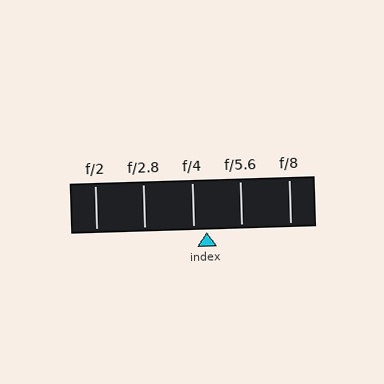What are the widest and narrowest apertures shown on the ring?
The widest aperture shown is f/2 and the narrowest is f/8.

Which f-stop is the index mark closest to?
The index mark is closest to f/4.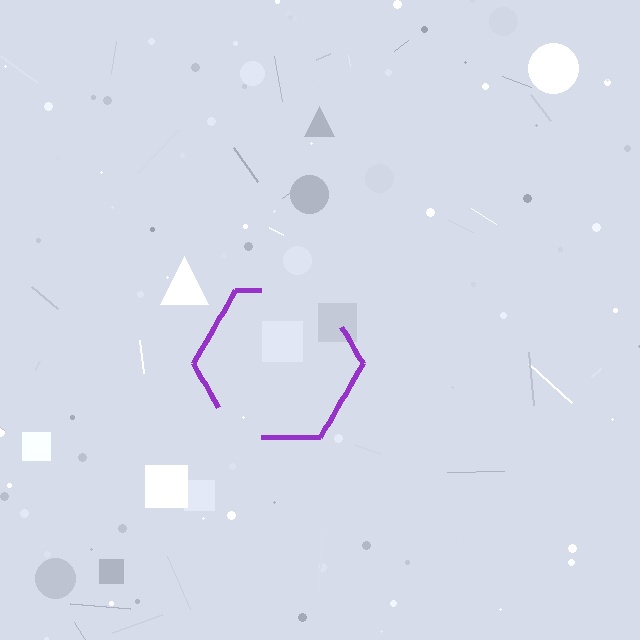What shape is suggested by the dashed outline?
The dashed outline suggests a hexagon.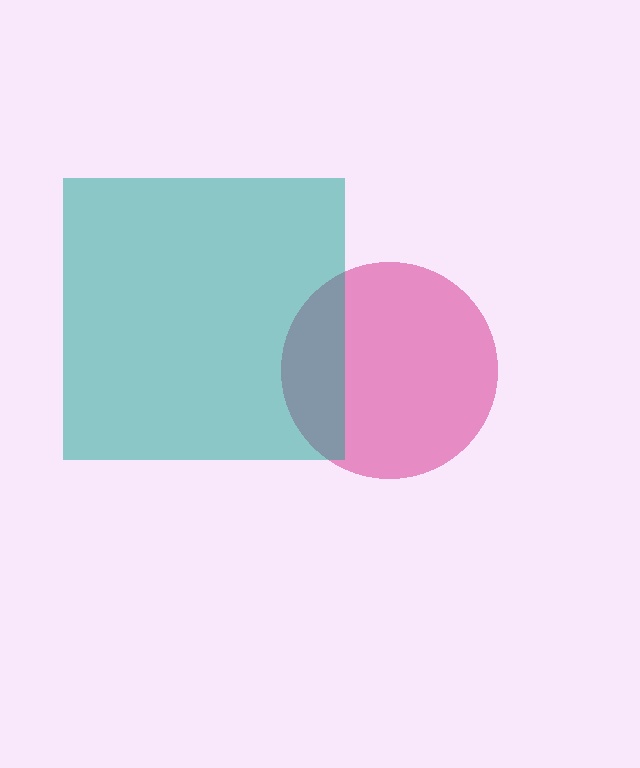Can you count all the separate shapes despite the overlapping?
Yes, there are 2 separate shapes.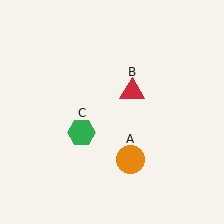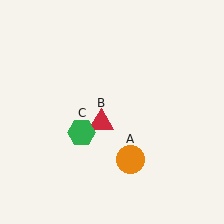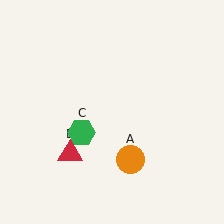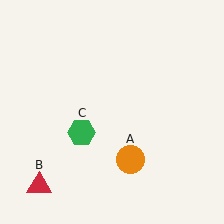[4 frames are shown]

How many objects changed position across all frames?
1 object changed position: red triangle (object B).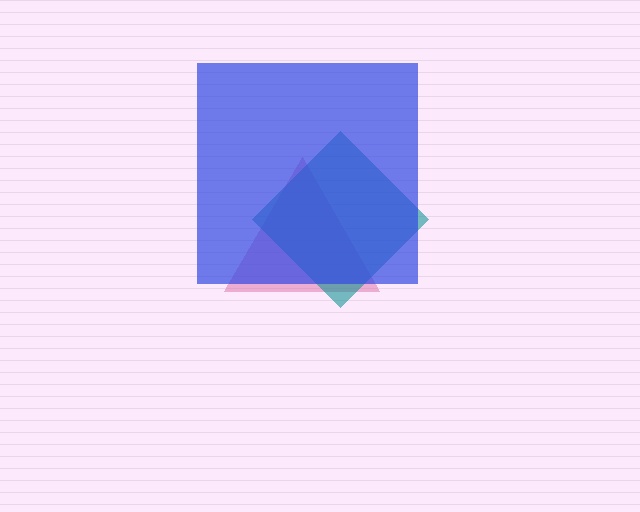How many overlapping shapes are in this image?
There are 3 overlapping shapes in the image.